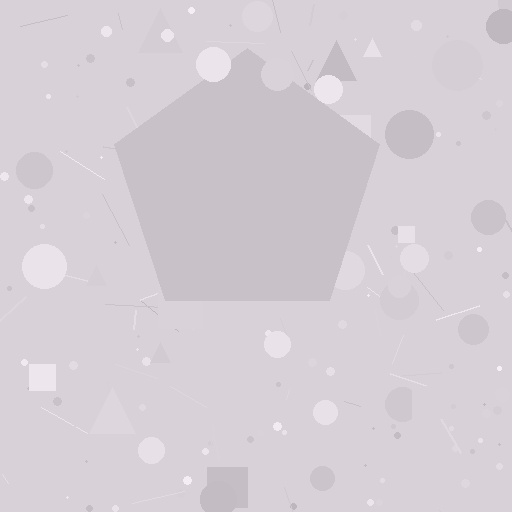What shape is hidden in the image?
A pentagon is hidden in the image.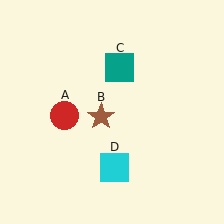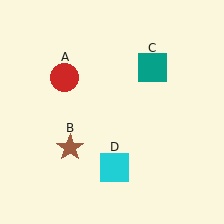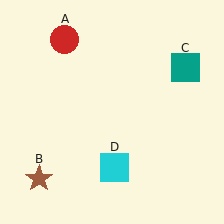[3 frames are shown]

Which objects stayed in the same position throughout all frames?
Cyan square (object D) remained stationary.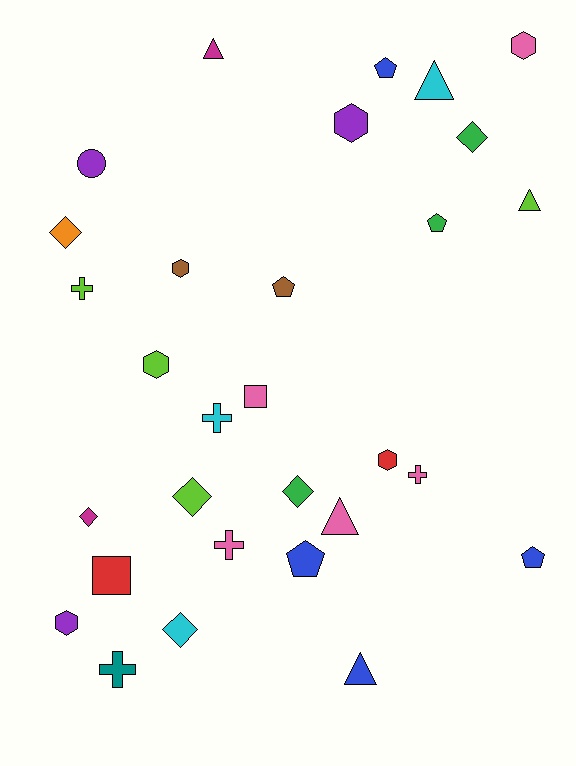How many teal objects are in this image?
There is 1 teal object.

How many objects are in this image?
There are 30 objects.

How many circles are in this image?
There is 1 circle.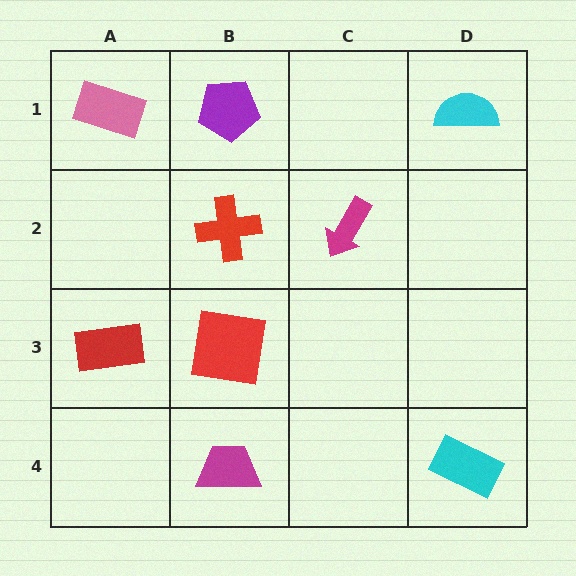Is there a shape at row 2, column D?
No, that cell is empty.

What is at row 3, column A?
A red rectangle.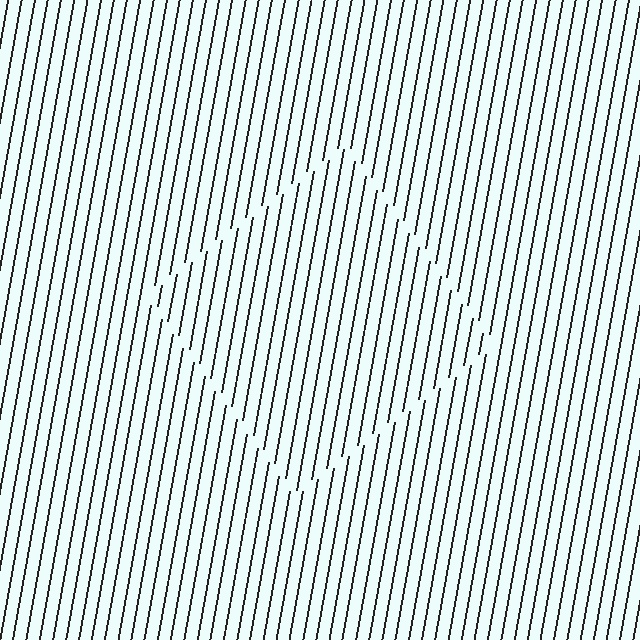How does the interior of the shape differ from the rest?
The interior of the shape contains the same grating, shifted by half a period — the contour is defined by the phase discontinuity where line-ends from the inner and outer gratings abut.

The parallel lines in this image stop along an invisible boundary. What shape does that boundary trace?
An illusory square. The interior of the shape contains the same grating, shifted by half a period — the contour is defined by the phase discontinuity where line-ends from the inner and outer gratings abut.